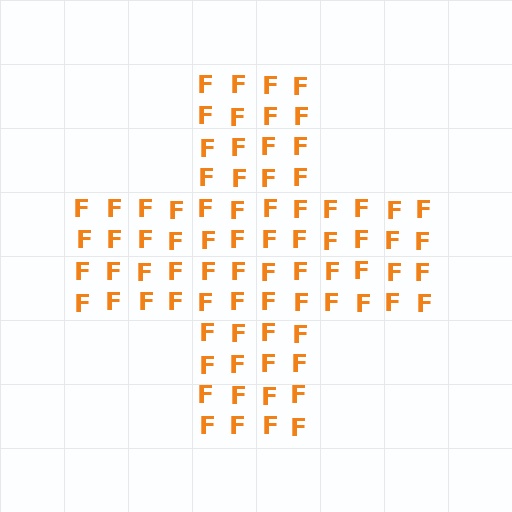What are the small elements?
The small elements are letter F's.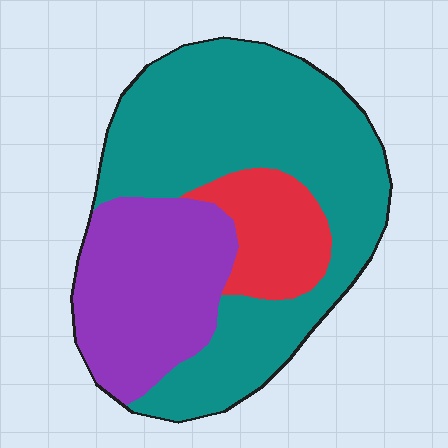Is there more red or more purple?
Purple.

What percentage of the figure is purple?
Purple takes up about one quarter (1/4) of the figure.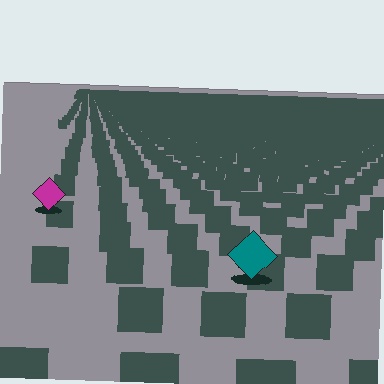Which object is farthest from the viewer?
The magenta diamond is farthest from the viewer. It appears smaller and the ground texture around it is denser.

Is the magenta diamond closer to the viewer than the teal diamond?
No. The teal diamond is closer — you can tell from the texture gradient: the ground texture is coarser near it.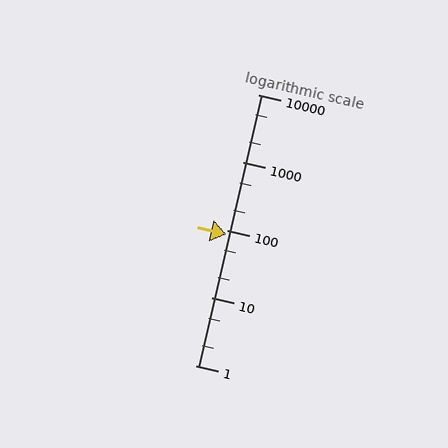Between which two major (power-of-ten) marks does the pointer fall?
The pointer is between 10 and 100.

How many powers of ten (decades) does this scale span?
The scale spans 4 decades, from 1 to 10000.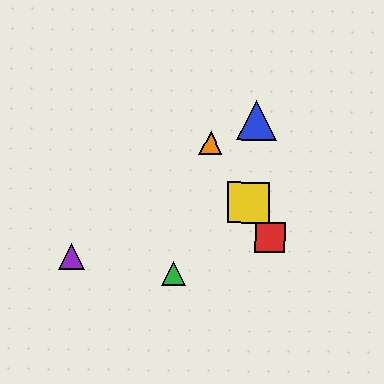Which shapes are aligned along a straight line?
The red square, the yellow square, the orange triangle are aligned along a straight line.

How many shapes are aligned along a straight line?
3 shapes (the red square, the yellow square, the orange triangle) are aligned along a straight line.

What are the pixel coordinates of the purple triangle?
The purple triangle is at (72, 256).